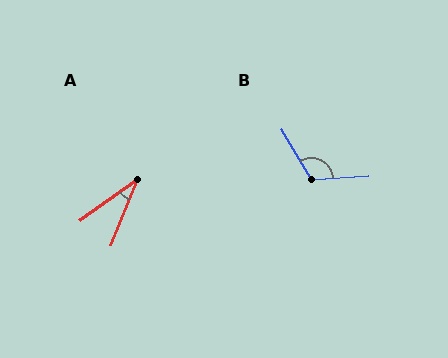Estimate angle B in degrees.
Approximately 117 degrees.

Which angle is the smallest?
A, at approximately 32 degrees.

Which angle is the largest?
B, at approximately 117 degrees.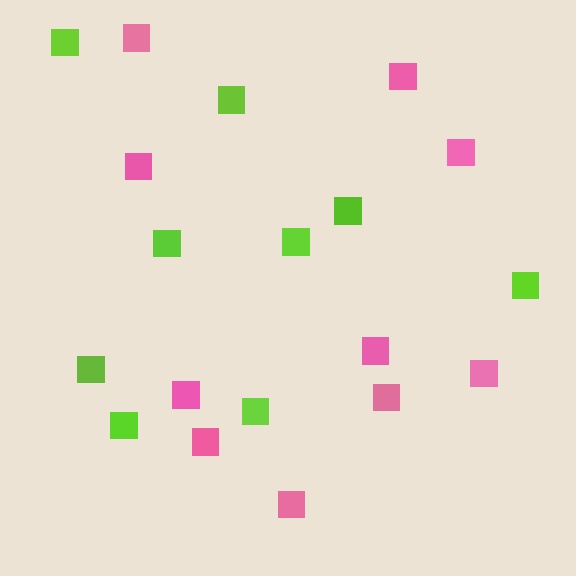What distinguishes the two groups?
There are 2 groups: one group of pink squares (10) and one group of lime squares (9).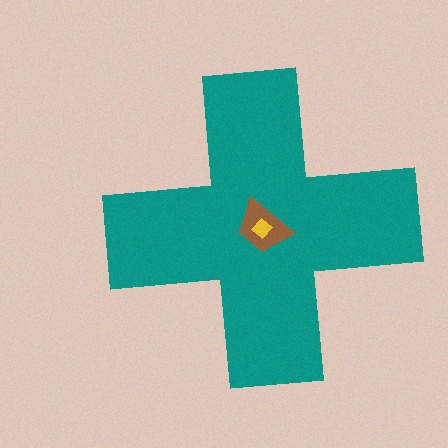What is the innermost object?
The yellow diamond.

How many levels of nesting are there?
3.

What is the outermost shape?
The teal cross.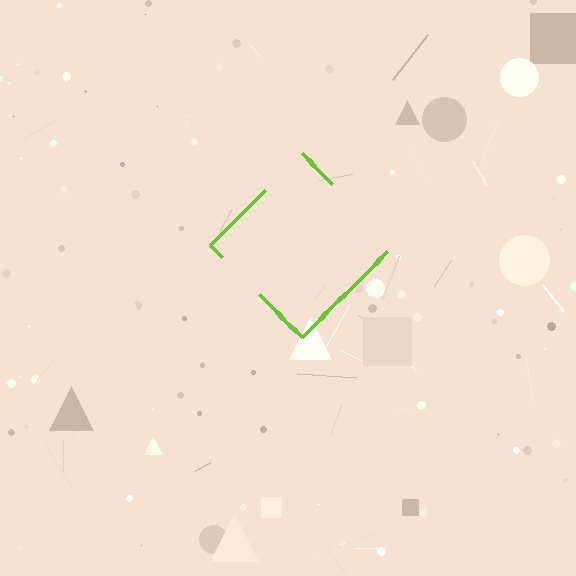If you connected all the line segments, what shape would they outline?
They would outline a diamond.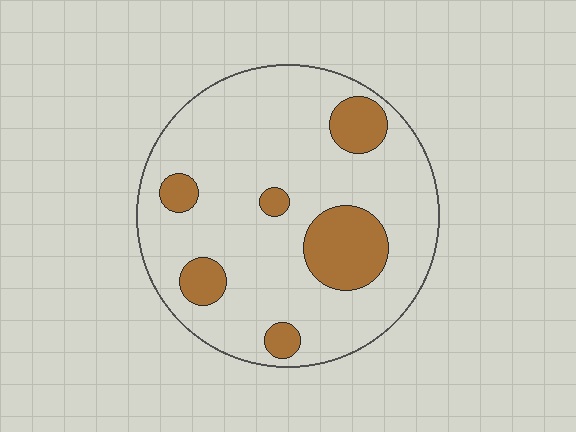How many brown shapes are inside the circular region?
6.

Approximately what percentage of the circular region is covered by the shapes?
Approximately 20%.